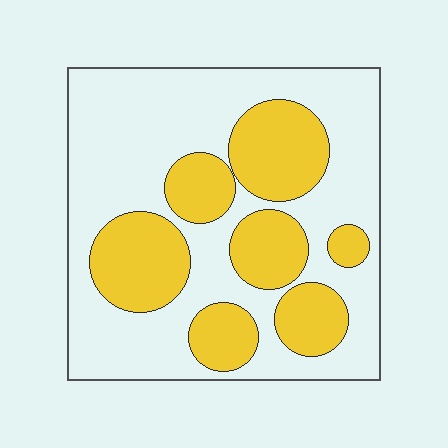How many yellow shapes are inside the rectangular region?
7.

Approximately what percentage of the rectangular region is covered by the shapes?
Approximately 35%.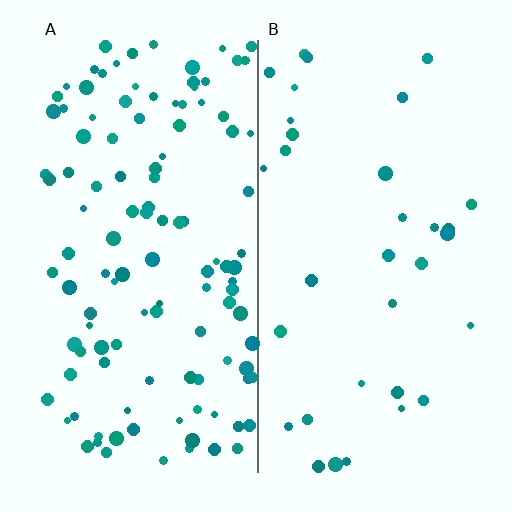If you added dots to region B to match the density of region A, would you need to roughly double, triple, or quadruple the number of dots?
Approximately triple.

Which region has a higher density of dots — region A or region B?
A (the left).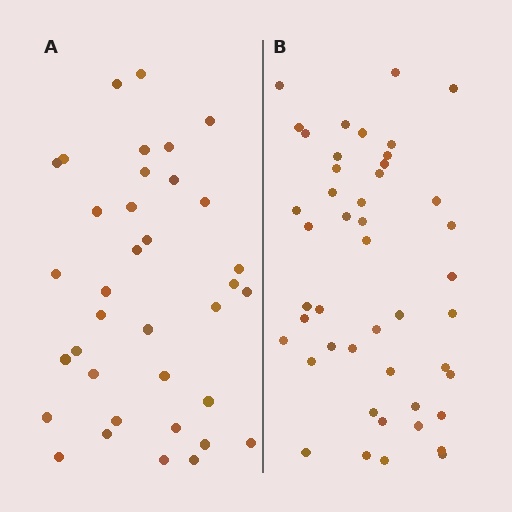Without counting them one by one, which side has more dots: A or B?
Region B (the right region) has more dots.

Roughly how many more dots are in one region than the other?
Region B has roughly 10 or so more dots than region A.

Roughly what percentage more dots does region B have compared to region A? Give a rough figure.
About 30% more.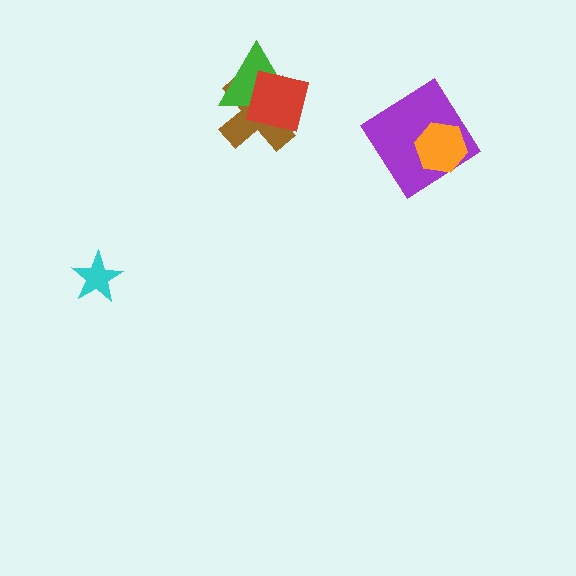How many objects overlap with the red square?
2 objects overlap with the red square.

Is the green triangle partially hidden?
Yes, it is partially covered by another shape.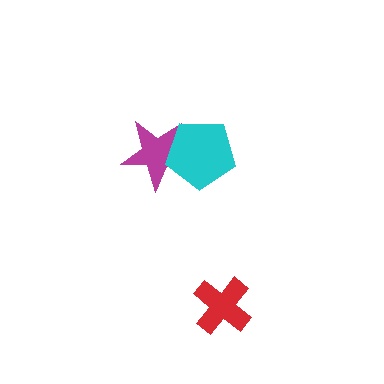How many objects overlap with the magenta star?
1 object overlaps with the magenta star.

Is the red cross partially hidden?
No, no other shape covers it.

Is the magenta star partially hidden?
Yes, it is partially covered by another shape.